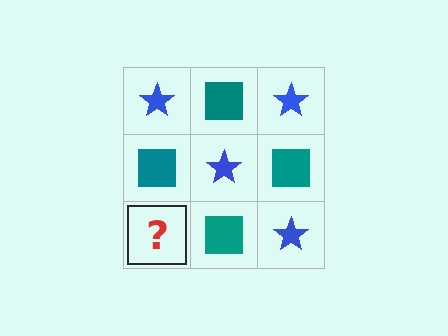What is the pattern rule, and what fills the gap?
The rule is that it alternates blue star and teal square in a checkerboard pattern. The gap should be filled with a blue star.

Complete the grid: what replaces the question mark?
The question mark should be replaced with a blue star.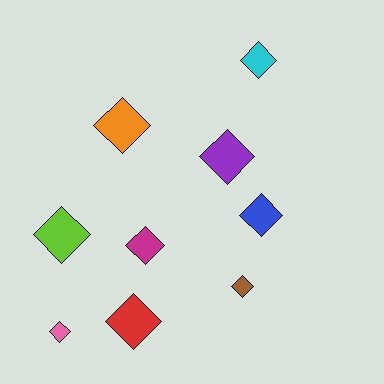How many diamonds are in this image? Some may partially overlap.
There are 9 diamonds.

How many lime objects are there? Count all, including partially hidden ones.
There is 1 lime object.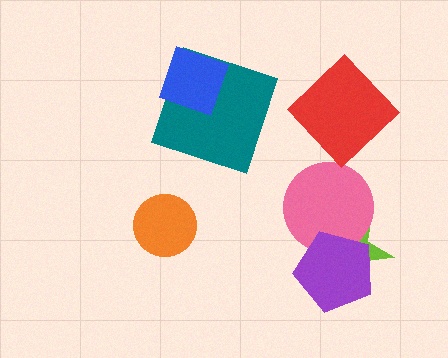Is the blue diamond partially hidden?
No, no other shape covers it.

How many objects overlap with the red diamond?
0 objects overlap with the red diamond.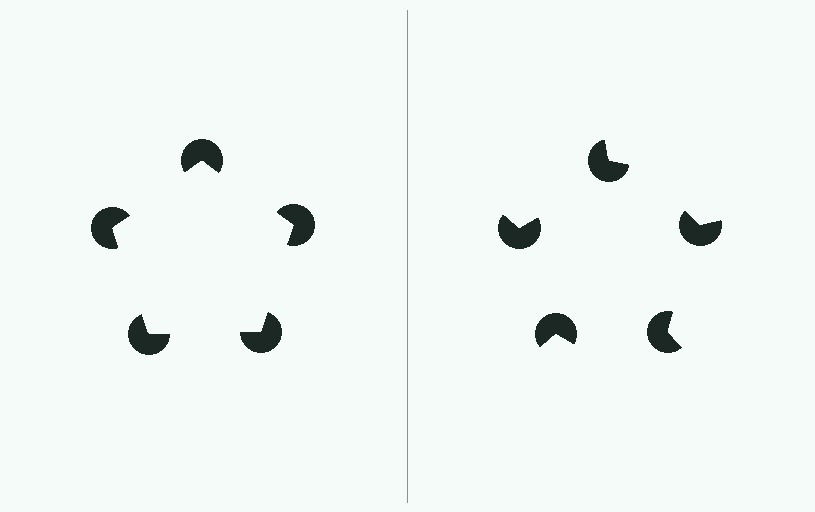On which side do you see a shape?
An illusory pentagon appears on the left side. On the right side the wedge cuts are rotated, so no coherent shape forms.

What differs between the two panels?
The pac-man discs are positioned identically on both sides; only the wedge orientations differ. On the left they align to a pentagon; on the right they are misaligned.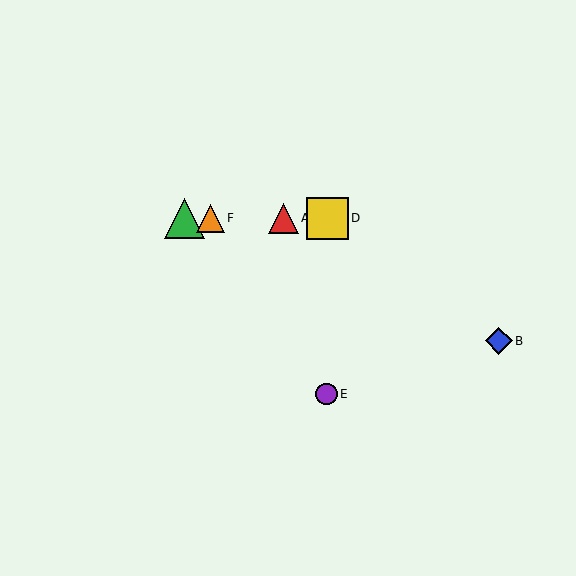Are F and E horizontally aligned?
No, F is at y≈218 and E is at y≈394.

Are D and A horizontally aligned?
Yes, both are at y≈218.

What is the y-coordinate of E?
Object E is at y≈394.